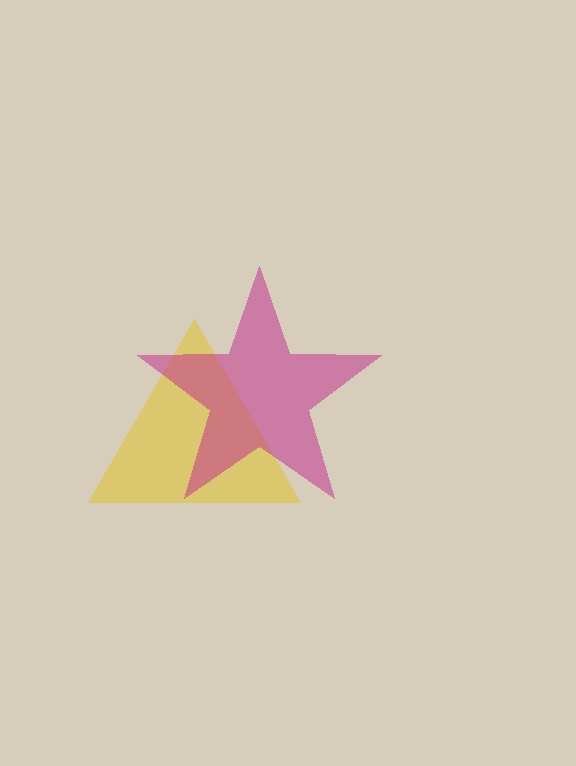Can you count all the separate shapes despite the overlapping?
Yes, there are 2 separate shapes.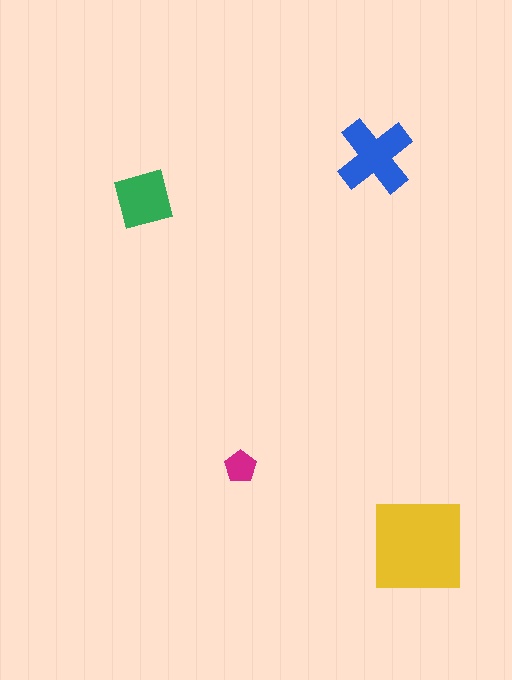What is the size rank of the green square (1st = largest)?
3rd.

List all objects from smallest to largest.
The magenta pentagon, the green square, the blue cross, the yellow square.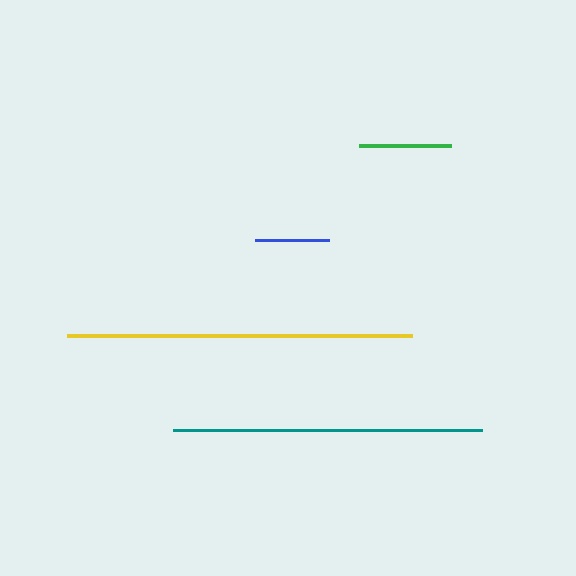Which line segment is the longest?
The yellow line is the longest at approximately 346 pixels.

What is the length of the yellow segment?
The yellow segment is approximately 346 pixels long.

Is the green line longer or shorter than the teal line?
The teal line is longer than the green line.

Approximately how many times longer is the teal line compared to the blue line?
The teal line is approximately 4.2 times the length of the blue line.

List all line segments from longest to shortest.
From longest to shortest: yellow, teal, green, blue.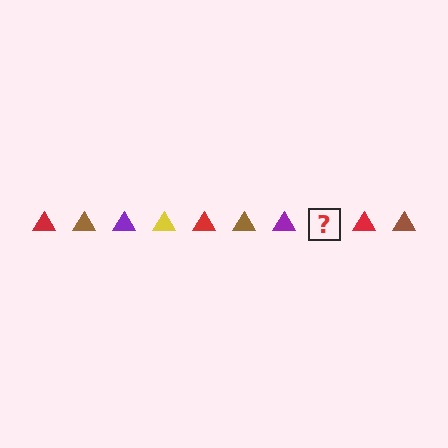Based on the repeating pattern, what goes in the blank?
The blank should be a yellow triangle.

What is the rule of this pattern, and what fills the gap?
The rule is that the pattern cycles through red, brown, purple, yellow triangles. The gap should be filled with a yellow triangle.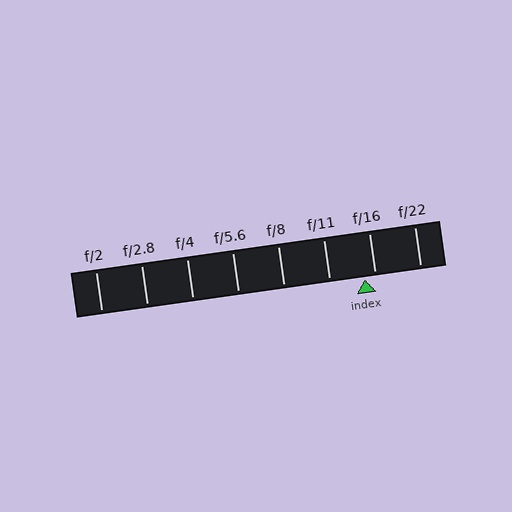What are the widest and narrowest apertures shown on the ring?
The widest aperture shown is f/2 and the narrowest is f/22.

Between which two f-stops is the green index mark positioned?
The index mark is between f/11 and f/16.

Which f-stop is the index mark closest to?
The index mark is closest to f/16.